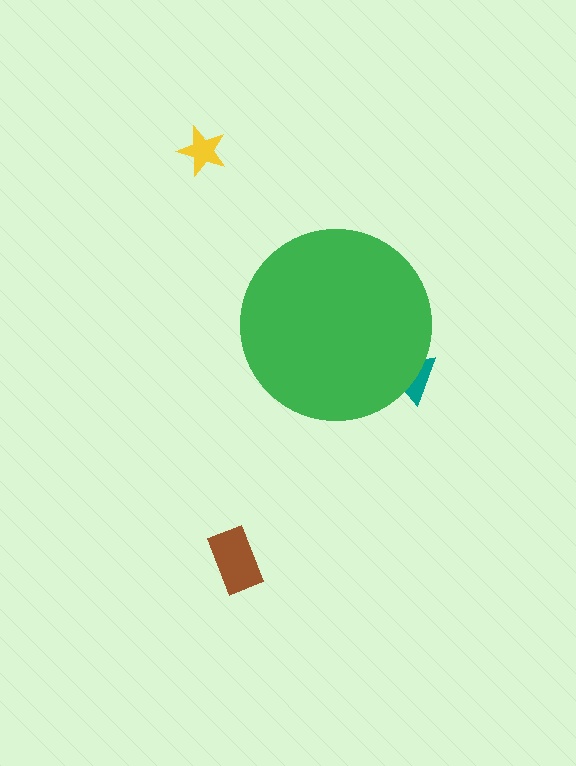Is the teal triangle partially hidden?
Yes, the teal triangle is partially hidden behind the green circle.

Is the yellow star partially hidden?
No, the yellow star is fully visible.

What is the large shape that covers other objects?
A green circle.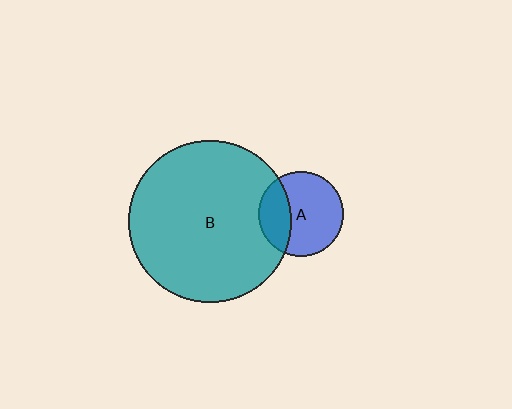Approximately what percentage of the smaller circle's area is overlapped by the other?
Approximately 30%.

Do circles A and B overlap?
Yes.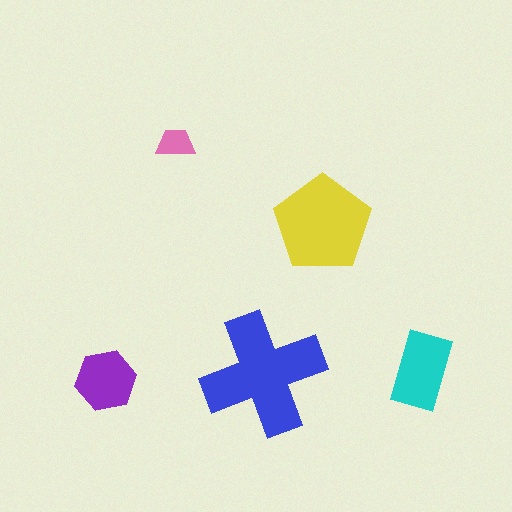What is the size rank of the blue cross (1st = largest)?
1st.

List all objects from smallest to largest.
The pink trapezoid, the purple hexagon, the cyan rectangle, the yellow pentagon, the blue cross.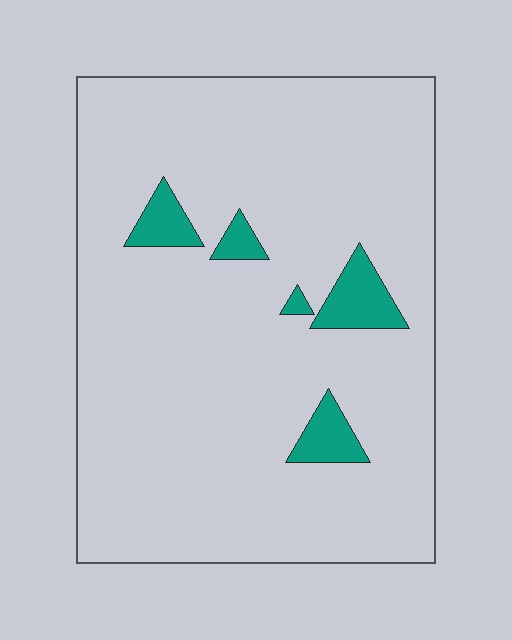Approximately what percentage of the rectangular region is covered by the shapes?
Approximately 5%.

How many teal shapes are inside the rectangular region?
5.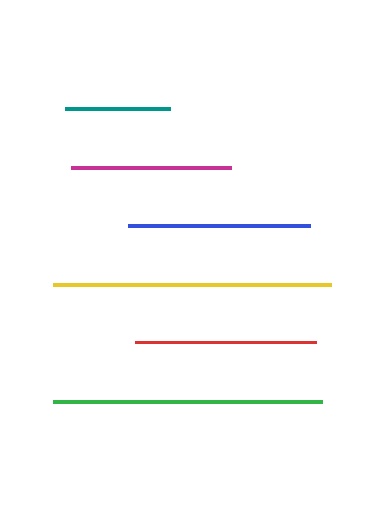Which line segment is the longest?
The yellow line is the longest at approximately 278 pixels.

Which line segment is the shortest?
The teal line is the shortest at approximately 105 pixels.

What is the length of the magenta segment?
The magenta segment is approximately 160 pixels long.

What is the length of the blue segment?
The blue segment is approximately 182 pixels long.